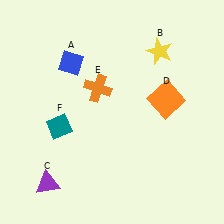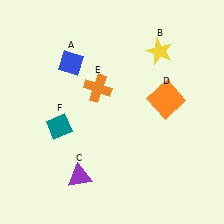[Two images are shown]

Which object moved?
The purple triangle (C) moved right.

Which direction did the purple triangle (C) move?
The purple triangle (C) moved right.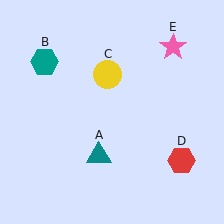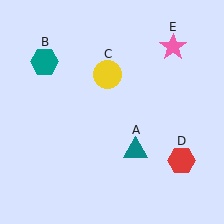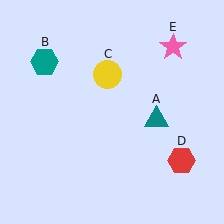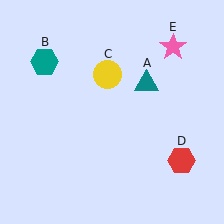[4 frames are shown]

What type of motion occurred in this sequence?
The teal triangle (object A) rotated counterclockwise around the center of the scene.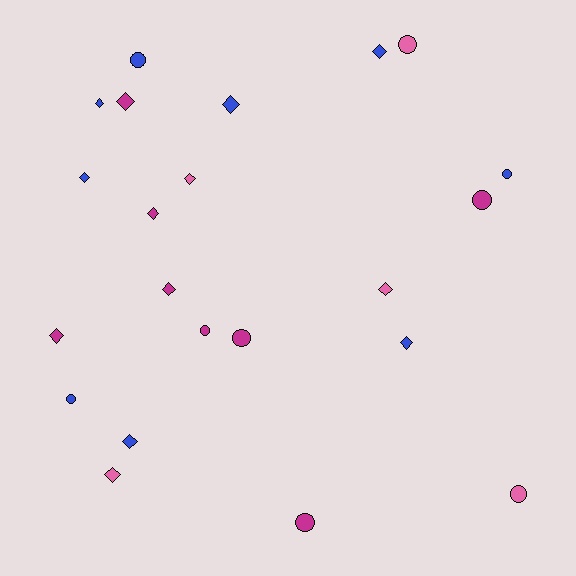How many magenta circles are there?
There are 4 magenta circles.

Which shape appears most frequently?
Diamond, with 13 objects.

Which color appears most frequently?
Blue, with 9 objects.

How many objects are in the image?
There are 22 objects.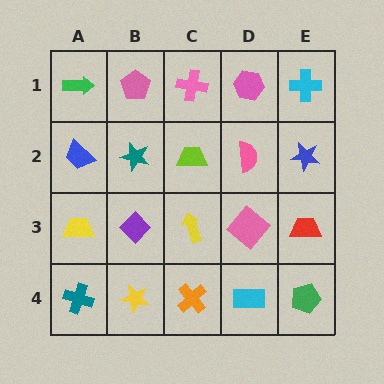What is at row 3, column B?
A purple diamond.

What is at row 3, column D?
A pink diamond.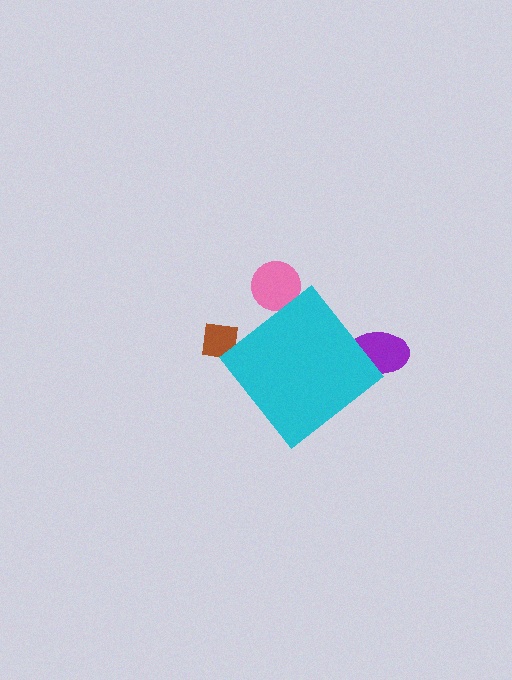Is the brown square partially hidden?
Yes, the brown square is partially hidden behind the cyan diamond.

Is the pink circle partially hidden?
Yes, the pink circle is partially hidden behind the cyan diamond.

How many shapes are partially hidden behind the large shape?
3 shapes are partially hidden.